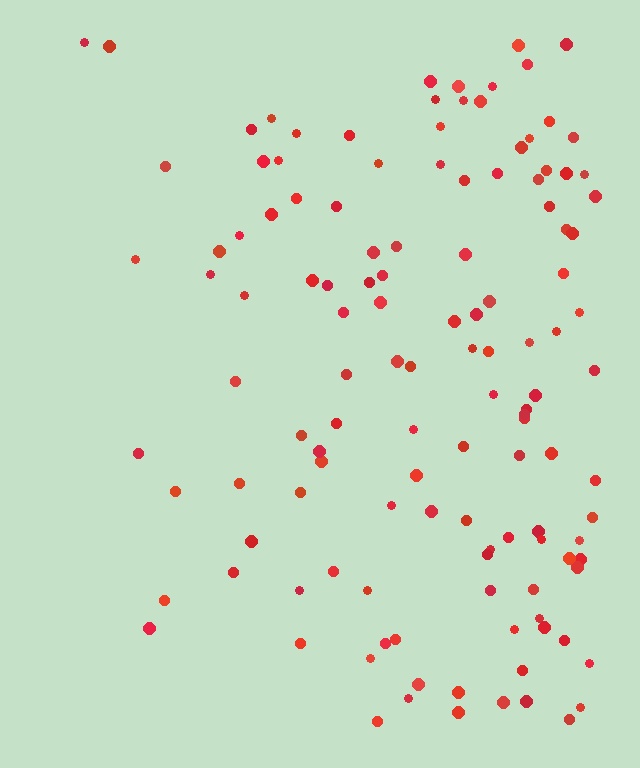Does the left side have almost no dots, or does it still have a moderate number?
Still a moderate number, just noticeably fewer than the right.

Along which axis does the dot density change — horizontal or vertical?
Horizontal.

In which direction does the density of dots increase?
From left to right, with the right side densest.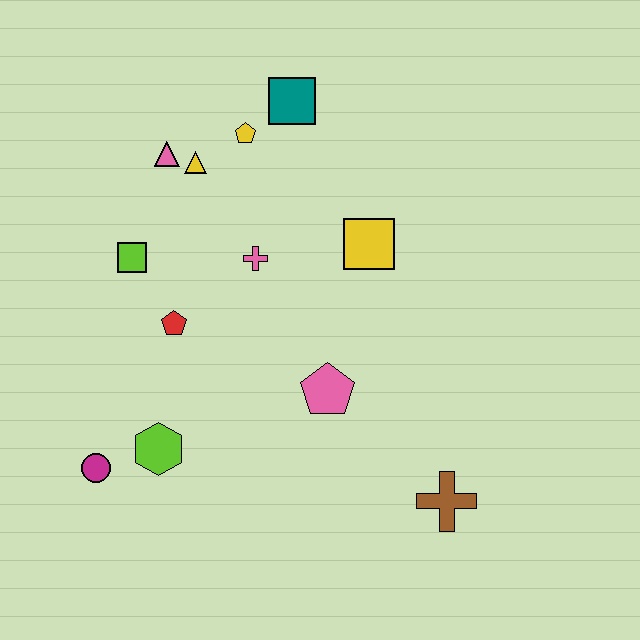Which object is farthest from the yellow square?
The magenta circle is farthest from the yellow square.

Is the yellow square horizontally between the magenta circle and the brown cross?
Yes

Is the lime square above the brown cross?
Yes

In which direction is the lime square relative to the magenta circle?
The lime square is above the magenta circle.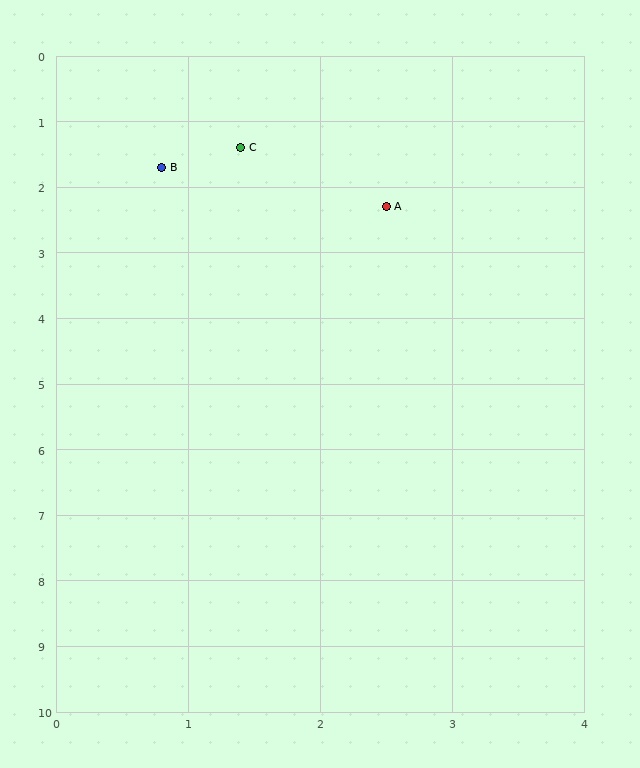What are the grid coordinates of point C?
Point C is at approximately (1.4, 1.4).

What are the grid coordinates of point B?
Point B is at approximately (0.8, 1.7).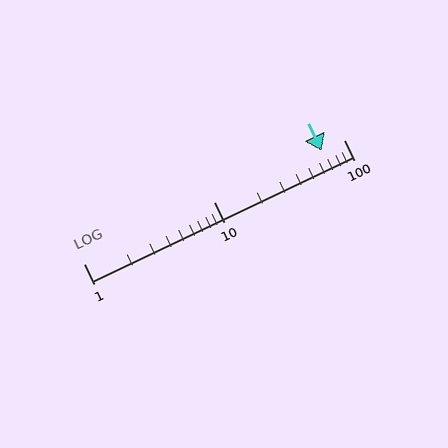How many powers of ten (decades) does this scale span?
The scale spans 2 decades, from 1 to 100.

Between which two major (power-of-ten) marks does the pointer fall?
The pointer is between 10 and 100.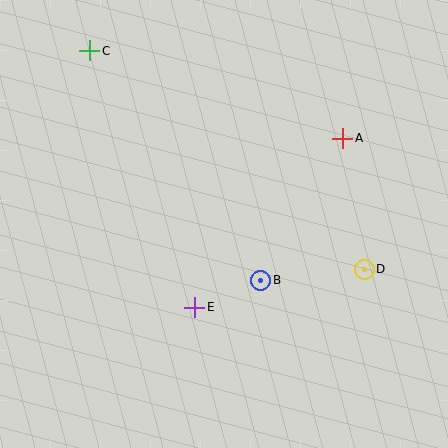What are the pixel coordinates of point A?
Point A is at (343, 138).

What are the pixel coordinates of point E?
Point E is at (195, 307).